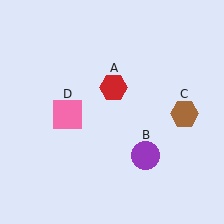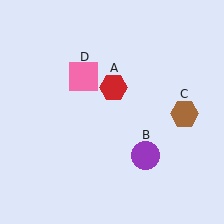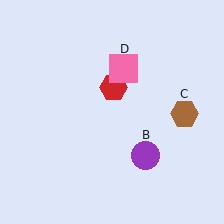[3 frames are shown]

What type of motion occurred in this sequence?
The pink square (object D) rotated clockwise around the center of the scene.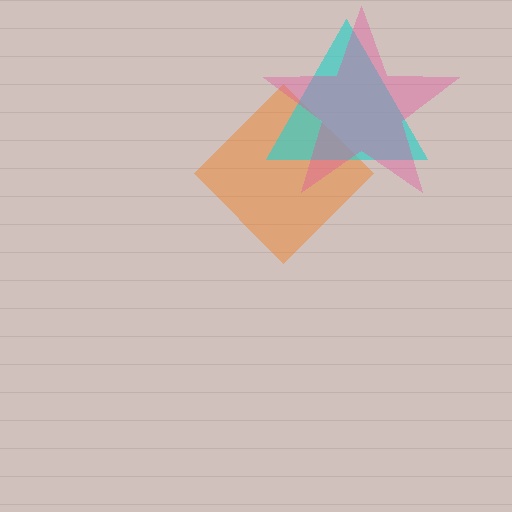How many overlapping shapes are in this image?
There are 3 overlapping shapes in the image.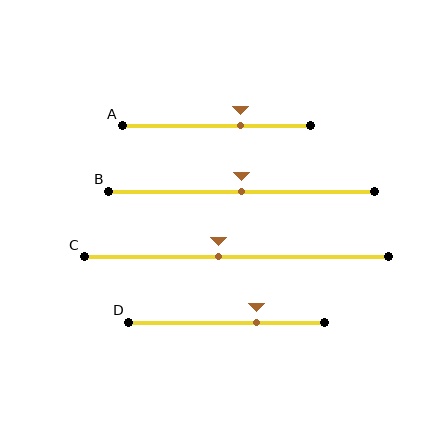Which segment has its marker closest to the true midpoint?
Segment B has its marker closest to the true midpoint.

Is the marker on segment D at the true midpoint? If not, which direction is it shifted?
No, the marker on segment D is shifted to the right by about 15% of the segment length.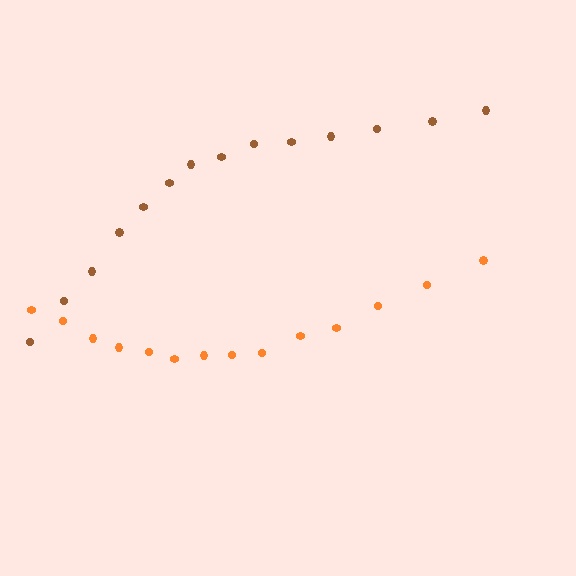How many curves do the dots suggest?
There are 2 distinct paths.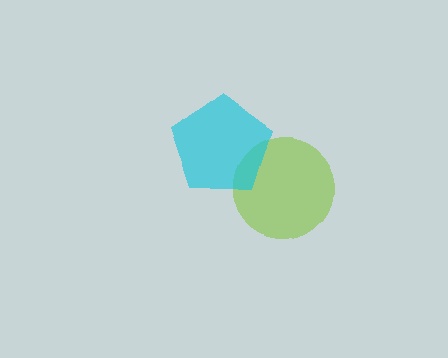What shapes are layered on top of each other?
The layered shapes are: a lime circle, a cyan pentagon.